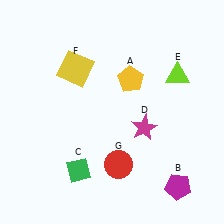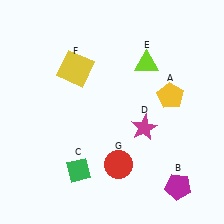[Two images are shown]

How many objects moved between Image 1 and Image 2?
2 objects moved between the two images.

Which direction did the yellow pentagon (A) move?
The yellow pentagon (A) moved right.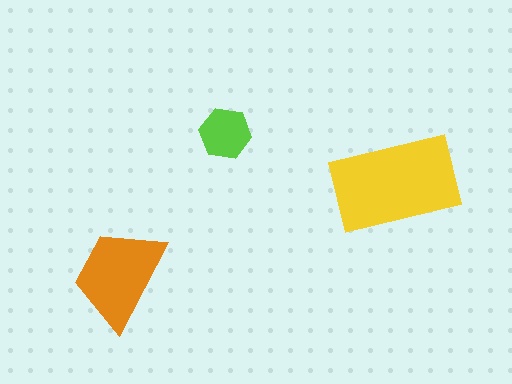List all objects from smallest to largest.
The lime hexagon, the orange trapezoid, the yellow rectangle.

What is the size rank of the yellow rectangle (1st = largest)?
1st.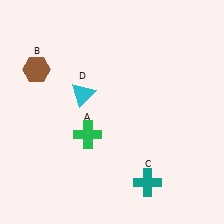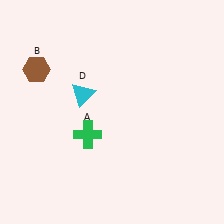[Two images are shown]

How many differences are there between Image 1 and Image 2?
There is 1 difference between the two images.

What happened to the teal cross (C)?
The teal cross (C) was removed in Image 2. It was in the bottom-right area of Image 1.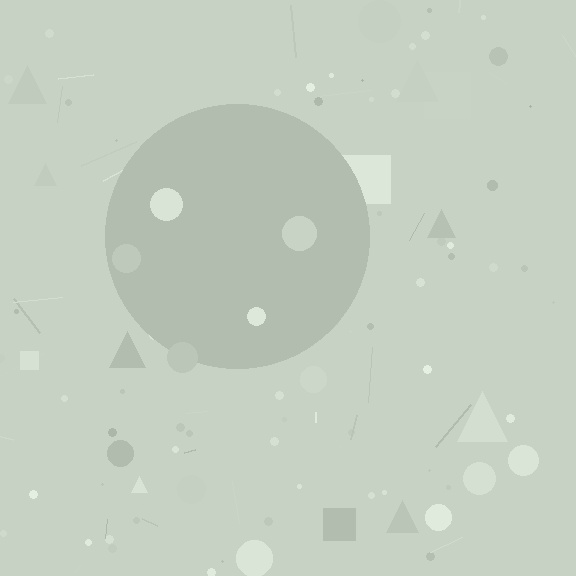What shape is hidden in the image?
A circle is hidden in the image.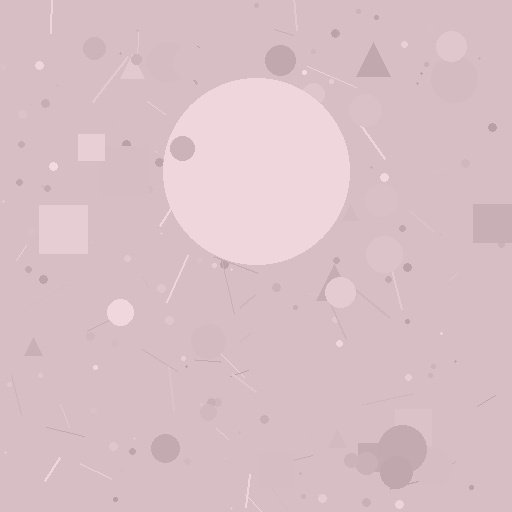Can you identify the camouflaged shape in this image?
The camouflaged shape is a circle.